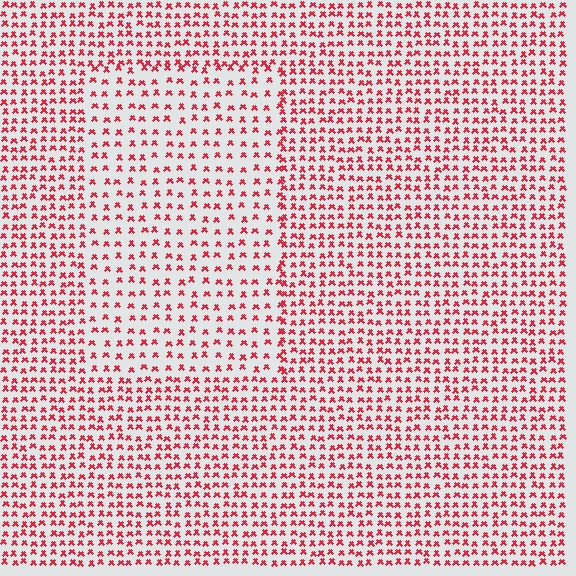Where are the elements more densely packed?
The elements are more densely packed outside the rectangle boundary.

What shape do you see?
I see a rectangle.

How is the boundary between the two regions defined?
The boundary is defined by a change in element density (approximately 1.7x ratio). All elements are the same color, size, and shape.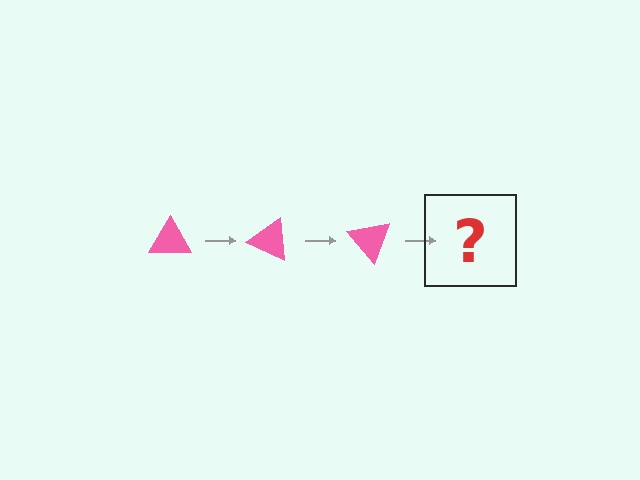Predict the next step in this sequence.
The next step is a pink triangle rotated 75 degrees.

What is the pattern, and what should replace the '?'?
The pattern is that the triangle rotates 25 degrees each step. The '?' should be a pink triangle rotated 75 degrees.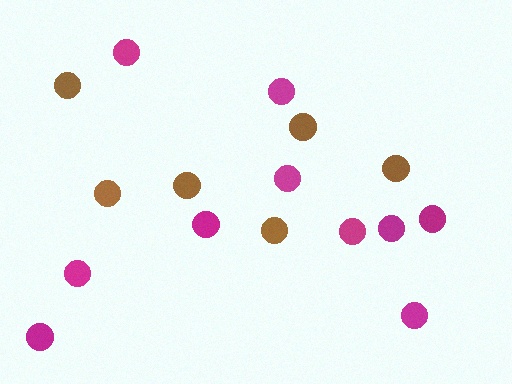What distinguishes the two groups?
There are 2 groups: one group of magenta circles (10) and one group of brown circles (6).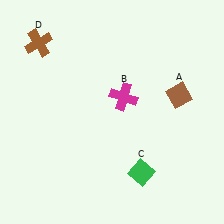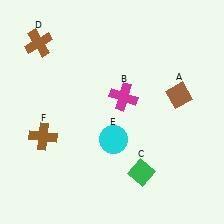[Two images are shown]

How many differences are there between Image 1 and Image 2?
There are 2 differences between the two images.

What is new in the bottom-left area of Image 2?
A brown cross (F) was added in the bottom-left area of Image 2.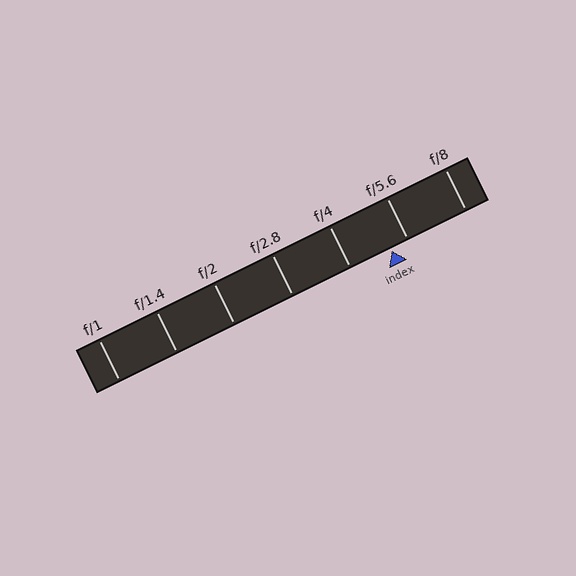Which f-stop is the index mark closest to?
The index mark is closest to f/5.6.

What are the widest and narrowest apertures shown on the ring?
The widest aperture shown is f/1 and the narrowest is f/8.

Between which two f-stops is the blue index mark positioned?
The index mark is between f/4 and f/5.6.